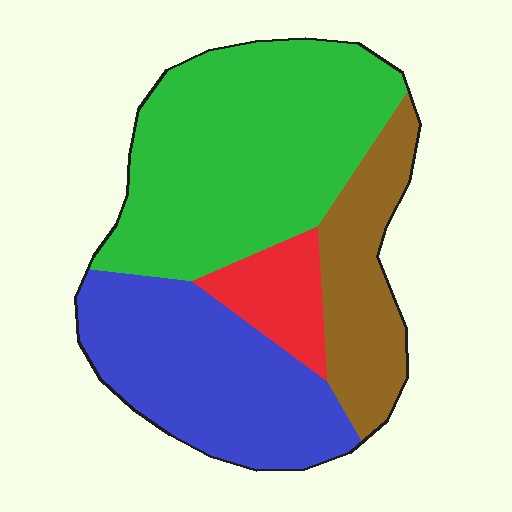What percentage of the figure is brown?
Brown covers 18% of the figure.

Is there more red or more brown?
Brown.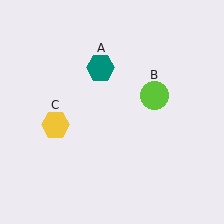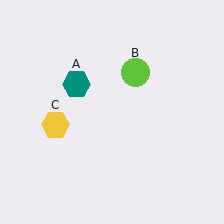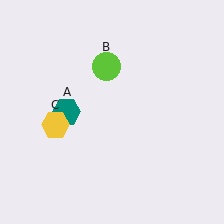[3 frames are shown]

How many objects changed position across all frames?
2 objects changed position: teal hexagon (object A), lime circle (object B).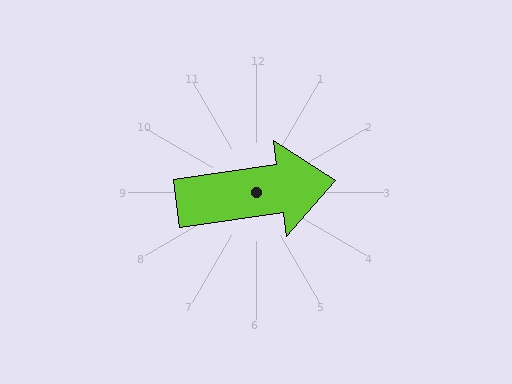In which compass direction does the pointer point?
East.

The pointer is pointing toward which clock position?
Roughly 3 o'clock.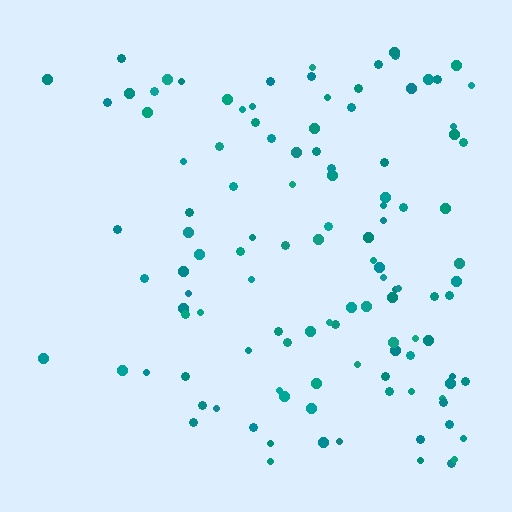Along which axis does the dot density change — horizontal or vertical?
Horizontal.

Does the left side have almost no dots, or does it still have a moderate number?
Still a moderate number, just noticeably fewer than the right.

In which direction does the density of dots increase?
From left to right, with the right side densest.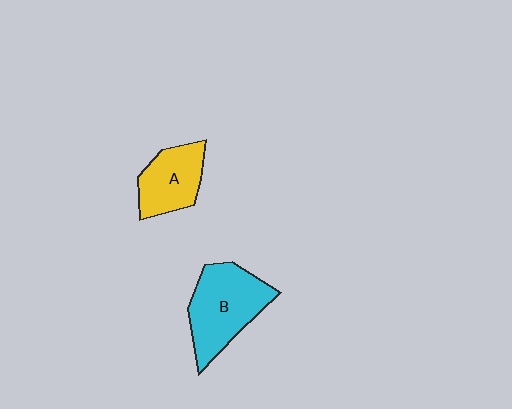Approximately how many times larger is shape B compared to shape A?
Approximately 1.5 times.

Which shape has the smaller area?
Shape A (yellow).